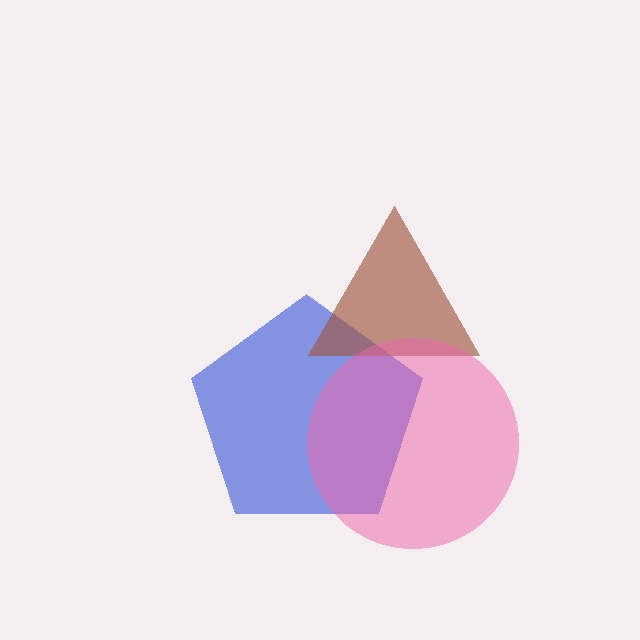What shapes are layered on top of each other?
The layered shapes are: a blue pentagon, a brown triangle, a pink circle.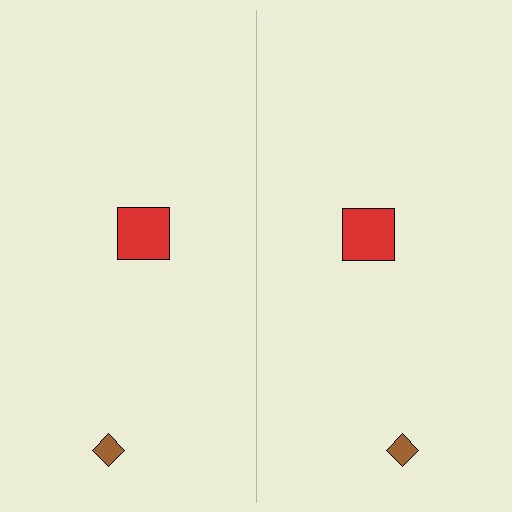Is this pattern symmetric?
Yes, this pattern has bilateral (reflection) symmetry.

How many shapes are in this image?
There are 4 shapes in this image.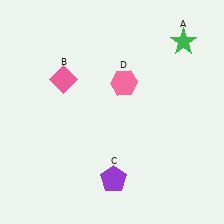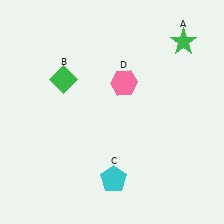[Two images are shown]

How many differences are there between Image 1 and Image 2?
There are 2 differences between the two images.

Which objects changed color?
B changed from pink to green. C changed from purple to cyan.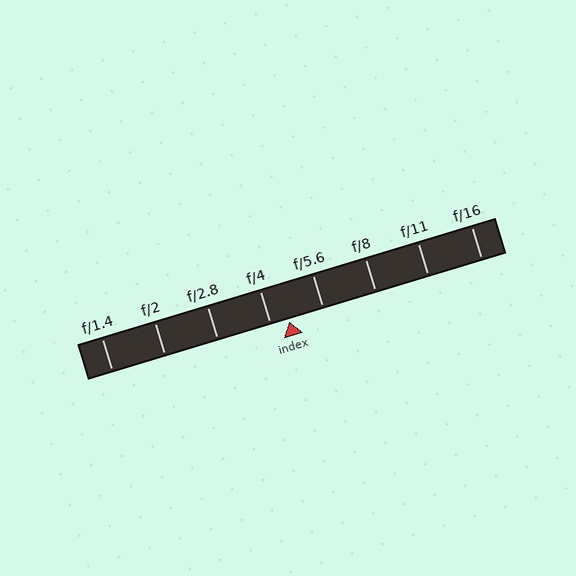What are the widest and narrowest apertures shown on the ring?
The widest aperture shown is f/1.4 and the narrowest is f/16.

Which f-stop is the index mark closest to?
The index mark is closest to f/4.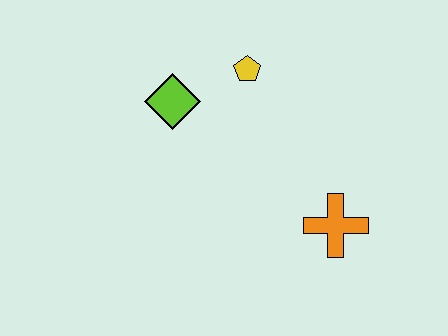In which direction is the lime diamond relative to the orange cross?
The lime diamond is to the left of the orange cross.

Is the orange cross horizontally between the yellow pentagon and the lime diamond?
No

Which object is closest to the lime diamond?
The yellow pentagon is closest to the lime diamond.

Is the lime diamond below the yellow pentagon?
Yes